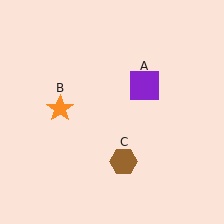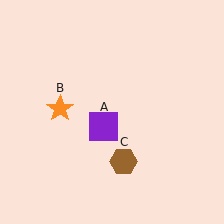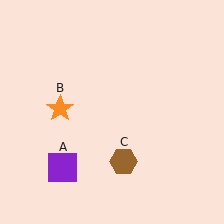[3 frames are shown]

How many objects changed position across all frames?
1 object changed position: purple square (object A).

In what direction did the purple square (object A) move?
The purple square (object A) moved down and to the left.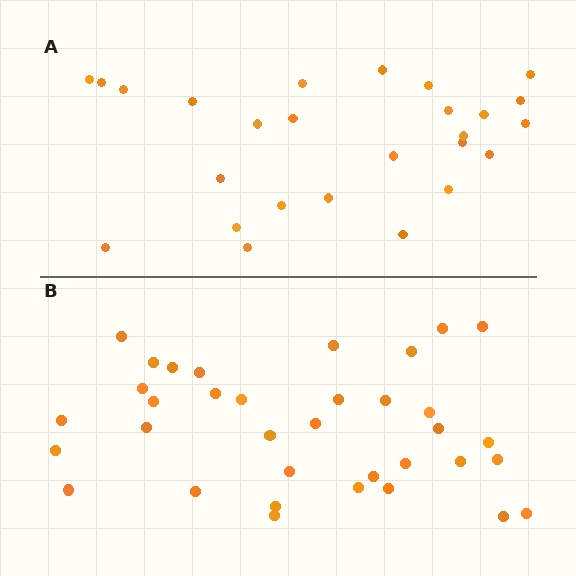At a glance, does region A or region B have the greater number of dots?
Region B (the bottom region) has more dots.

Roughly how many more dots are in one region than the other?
Region B has roughly 8 or so more dots than region A.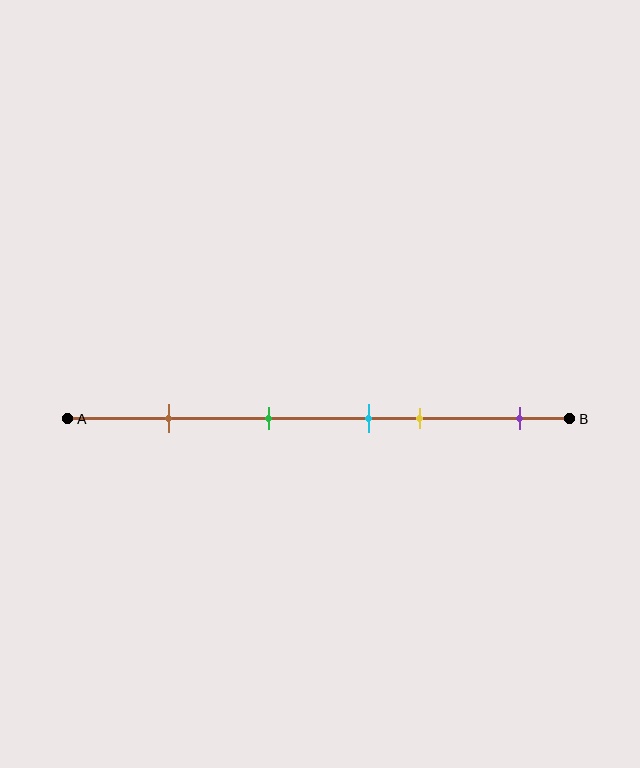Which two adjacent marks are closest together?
The cyan and yellow marks are the closest adjacent pair.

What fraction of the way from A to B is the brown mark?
The brown mark is approximately 20% (0.2) of the way from A to B.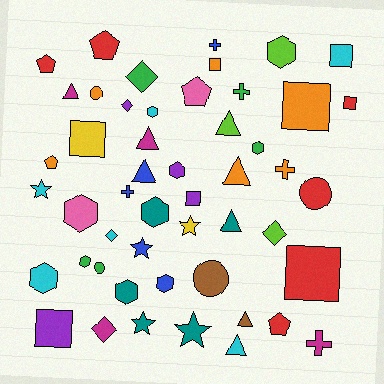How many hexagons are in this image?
There are 10 hexagons.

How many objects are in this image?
There are 50 objects.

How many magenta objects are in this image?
There are 4 magenta objects.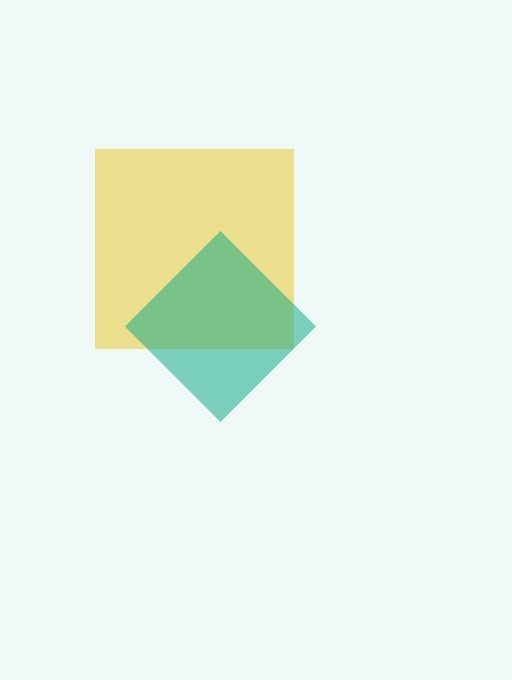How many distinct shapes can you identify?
There are 2 distinct shapes: a yellow square, a teal diamond.